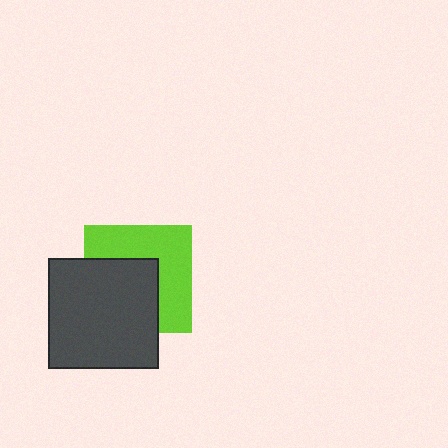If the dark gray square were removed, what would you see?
You would see the complete lime square.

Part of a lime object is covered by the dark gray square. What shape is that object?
It is a square.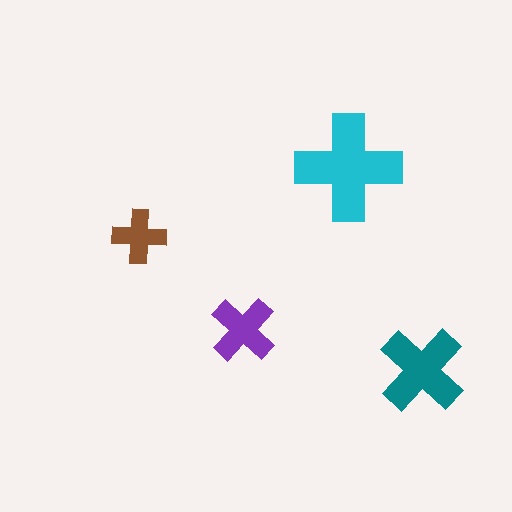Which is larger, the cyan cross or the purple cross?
The cyan one.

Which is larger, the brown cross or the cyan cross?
The cyan one.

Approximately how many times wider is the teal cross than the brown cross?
About 1.5 times wider.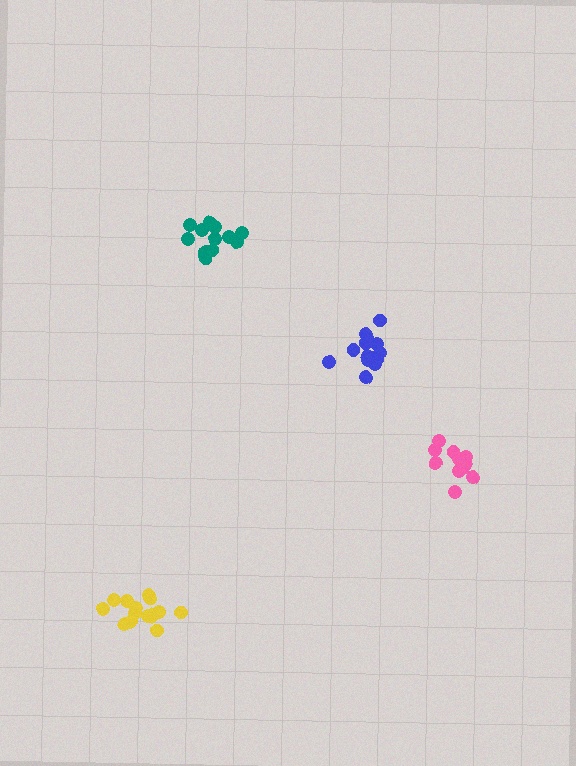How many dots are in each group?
Group 1: 15 dots, Group 2: 14 dots, Group 3: 11 dots, Group 4: 13 dots (53 total).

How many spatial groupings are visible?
There are 4 spatial groupings.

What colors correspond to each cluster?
The clusters are colored: yellow, blue, pink, teal.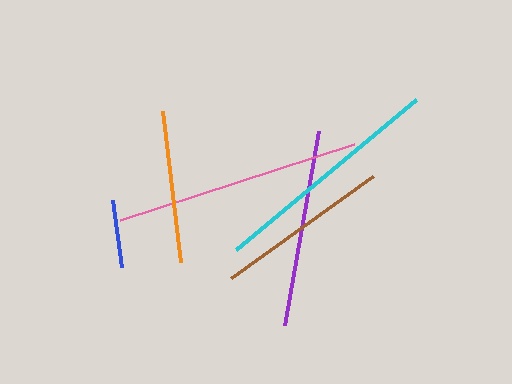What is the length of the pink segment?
The pink segment is approximately 246 pixels long.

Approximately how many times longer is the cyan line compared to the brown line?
The cyan line is approximately 1.3 times the length of the brown line.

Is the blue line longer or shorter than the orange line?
The orange line is longer than the blue line.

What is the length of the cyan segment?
The cyan segment is approximately 234 pixels long.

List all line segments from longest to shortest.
From longest to shortest: pink, cyan, purple, brown, orange, blue.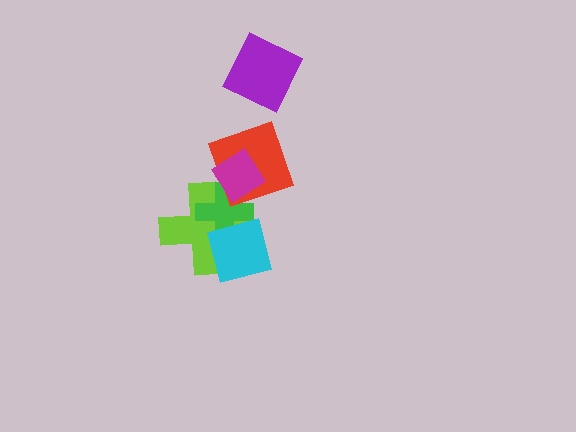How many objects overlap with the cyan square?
2 objects overlap with the cyan square.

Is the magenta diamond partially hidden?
No, no other shape covers it.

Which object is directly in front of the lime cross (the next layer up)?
The green cross is directly in front of the lime cross.